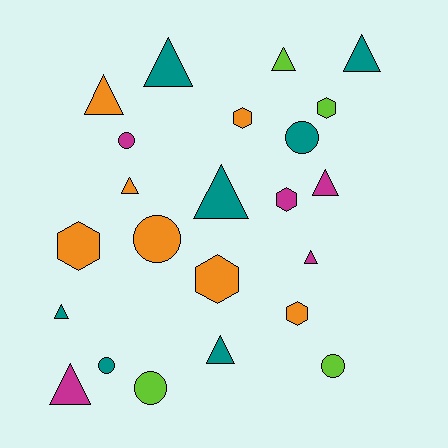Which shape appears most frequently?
Triangle, with 11 objects.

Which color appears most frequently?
Orange, with 7 objects.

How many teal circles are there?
There are 2 teal circles.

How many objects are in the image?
There are 23 objects.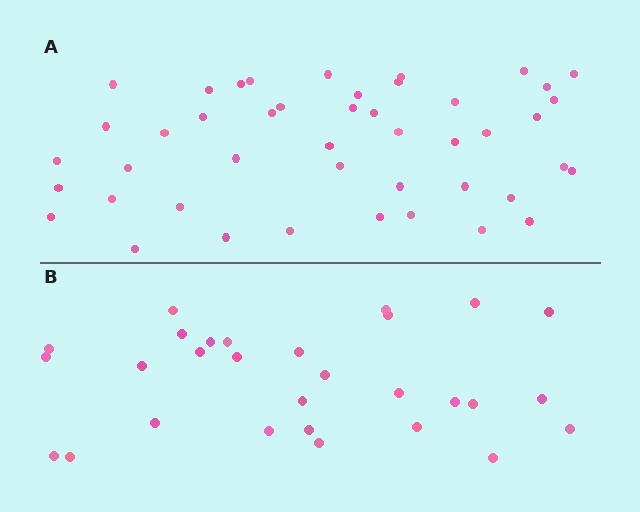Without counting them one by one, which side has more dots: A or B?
Region A (the top region) has more dots.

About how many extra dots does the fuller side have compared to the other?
Region A has approximately 15 more dots than region B.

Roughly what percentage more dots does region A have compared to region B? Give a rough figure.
About 55% more.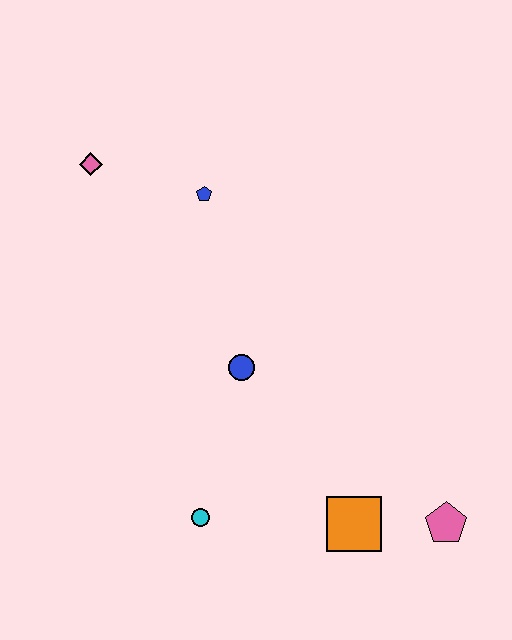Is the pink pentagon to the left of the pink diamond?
No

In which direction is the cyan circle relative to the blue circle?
The cyan circle is below the blue circle.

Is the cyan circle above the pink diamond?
No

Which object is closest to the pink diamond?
The blue pentagon is closest to the pink diamond.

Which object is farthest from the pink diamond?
The pink pentagon is farthest from the pink diamond.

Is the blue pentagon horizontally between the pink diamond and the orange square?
Yes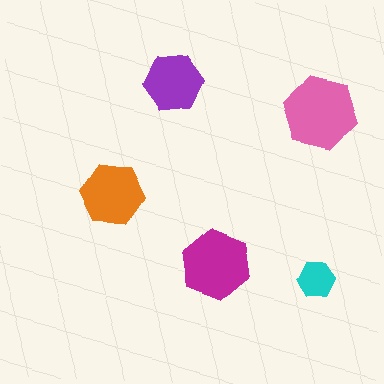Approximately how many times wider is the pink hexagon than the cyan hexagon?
About 2 times wider.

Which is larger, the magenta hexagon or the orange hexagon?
The magenta one.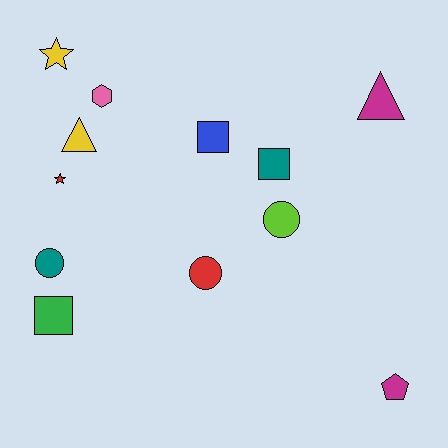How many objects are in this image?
There are 12 objects.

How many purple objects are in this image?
There are no purple objects.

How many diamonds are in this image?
There are no diamonds.